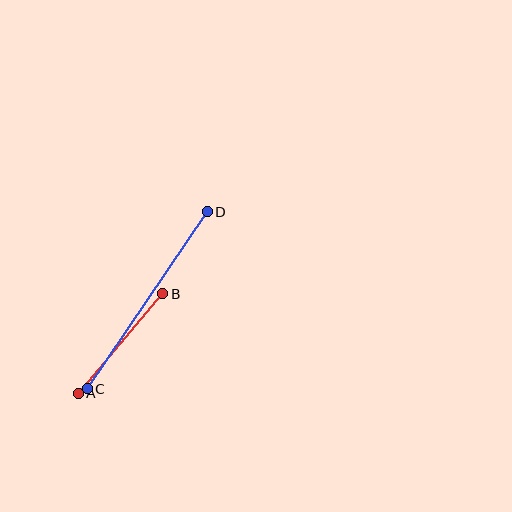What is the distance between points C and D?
The distance is approximately 214 pixels.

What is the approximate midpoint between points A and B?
The midpoint is at approximately (120, 344) pixels.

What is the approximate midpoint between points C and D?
The midpoint is at approximately (147, 300) pixels.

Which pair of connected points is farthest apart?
Points C and D are farthest apart.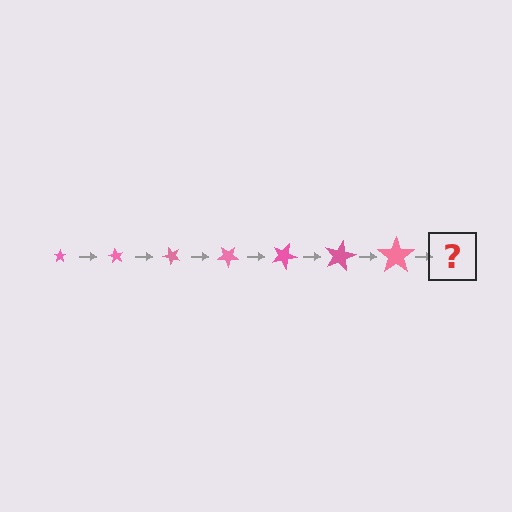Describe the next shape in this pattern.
It should be a star, larger than the previous one and rotated 420 degrees from the start.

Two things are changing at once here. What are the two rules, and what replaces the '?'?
The two rules are that the star grows larger each step and it rotates 60 degrees each step. The '?' should be a star, larger than the previous one and rotated 420 degrees from the start.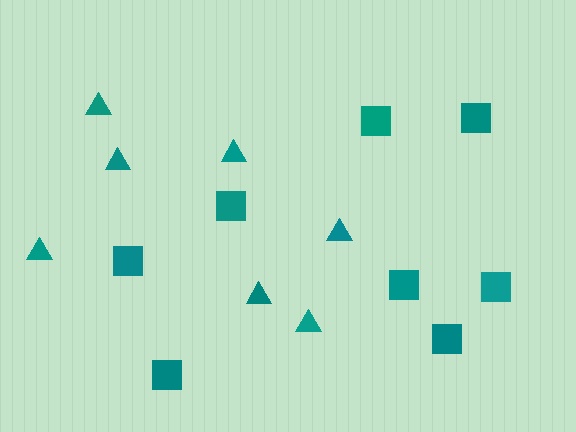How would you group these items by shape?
There are 2 groups: one group of triangles (7) and one group of squares (8).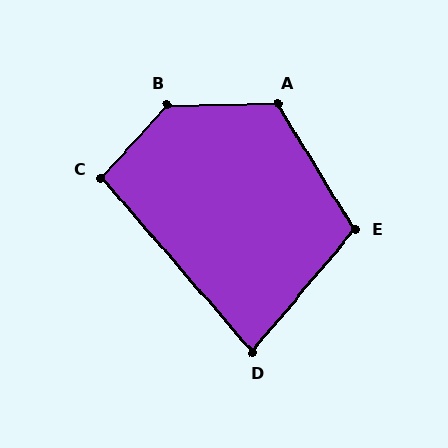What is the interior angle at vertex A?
Approximately 121 degrees (obtuse).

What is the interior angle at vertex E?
Approximately 108 degrees (obtuse).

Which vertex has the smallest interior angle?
D, at approximately 81 degrees.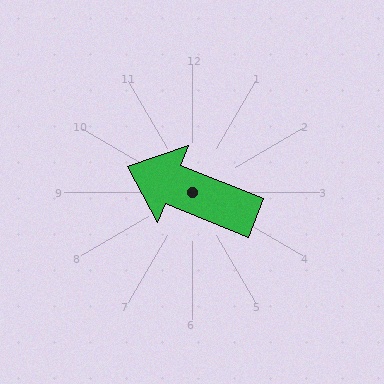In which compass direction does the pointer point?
West.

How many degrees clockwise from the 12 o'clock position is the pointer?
Approximately 292 degrees.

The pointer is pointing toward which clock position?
Roughly 10 o'clock.